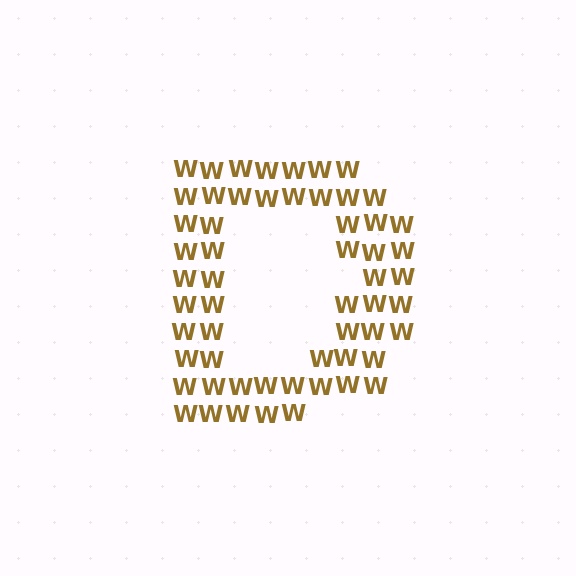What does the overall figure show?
The overall figure shows the letter D.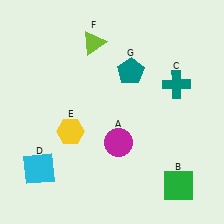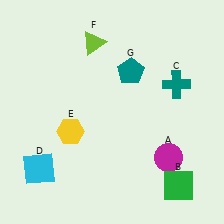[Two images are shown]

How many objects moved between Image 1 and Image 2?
1 object moved between the two images.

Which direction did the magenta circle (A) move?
The magenta circle (A) moved right.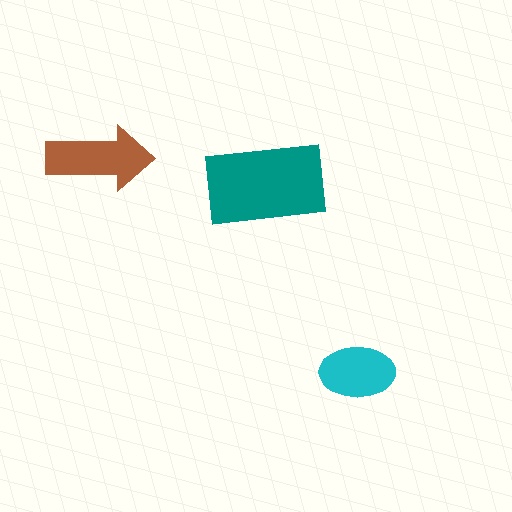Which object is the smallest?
The cyan ellipse.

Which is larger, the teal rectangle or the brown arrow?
The teal rectangle.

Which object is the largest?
The teal rectangle.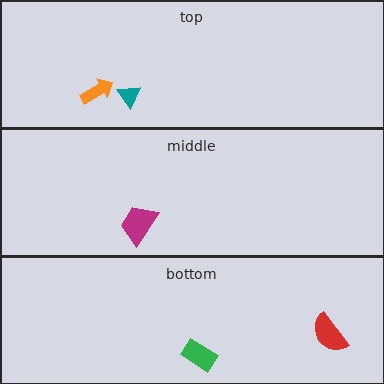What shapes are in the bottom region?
The green rectangle, the red semicircle.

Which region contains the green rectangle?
The bottom region.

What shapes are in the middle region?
The magenta trapezoid.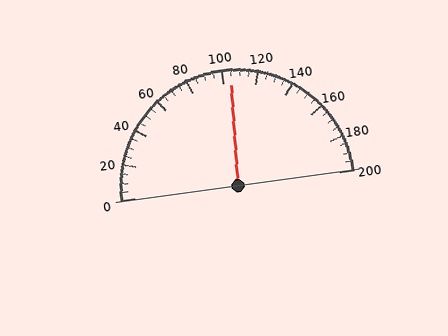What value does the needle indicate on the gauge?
The needle indicates approximately 105.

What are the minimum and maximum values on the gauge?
The gauge ranges from 0 to 200.